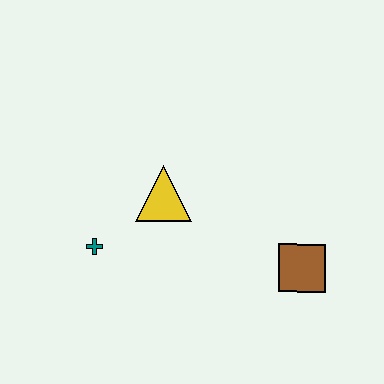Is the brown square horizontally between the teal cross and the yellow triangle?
No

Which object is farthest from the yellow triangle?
The brown square is farthest from the yellow triangle.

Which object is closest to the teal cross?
The yellow triangle is closest to the teal cross.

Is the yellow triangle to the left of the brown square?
Yes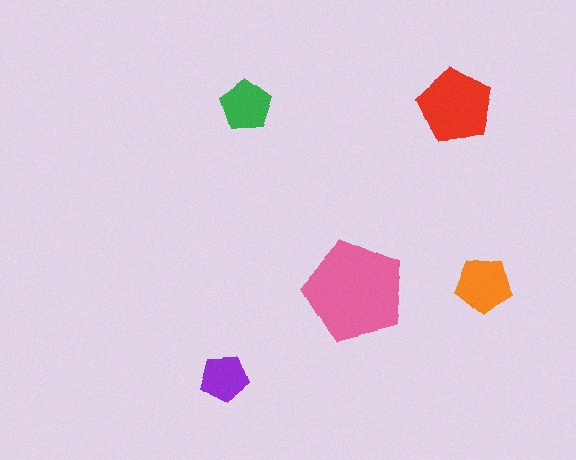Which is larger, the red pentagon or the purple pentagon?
The red one.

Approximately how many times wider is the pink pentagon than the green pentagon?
About 2 times wider.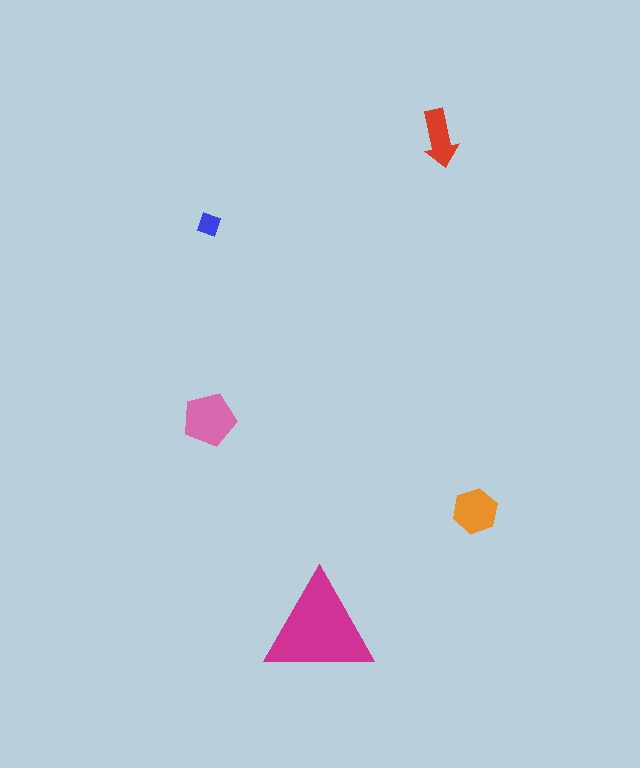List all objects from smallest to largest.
The blue diamond, the red arrow, the orange hexagon, the pink pentagon, the magenta triangle.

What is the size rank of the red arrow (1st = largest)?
4th.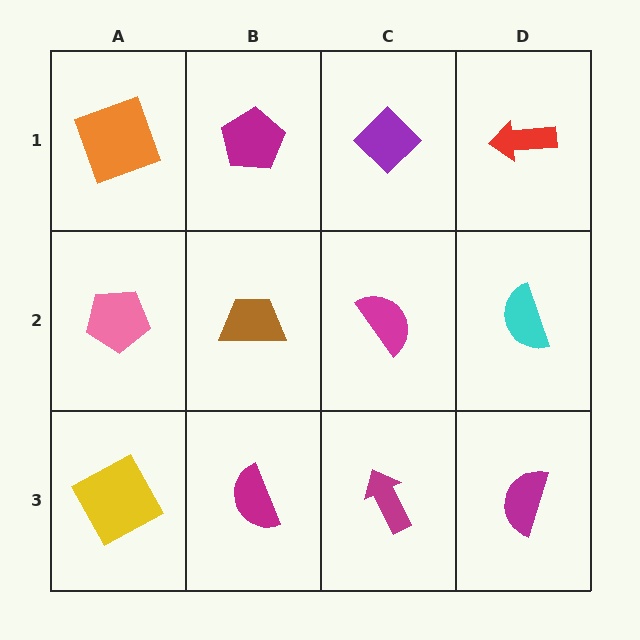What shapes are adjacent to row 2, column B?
A magenta pentagon (row 1, column B), a magenta semicircle (row 3, column B), a pink pentagon (row 2, column A), a magenta semicircle (row 2, column C).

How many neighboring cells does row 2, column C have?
4.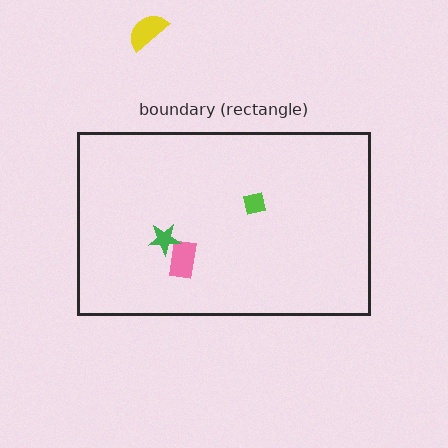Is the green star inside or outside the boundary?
Inside.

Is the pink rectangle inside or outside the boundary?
Inside.